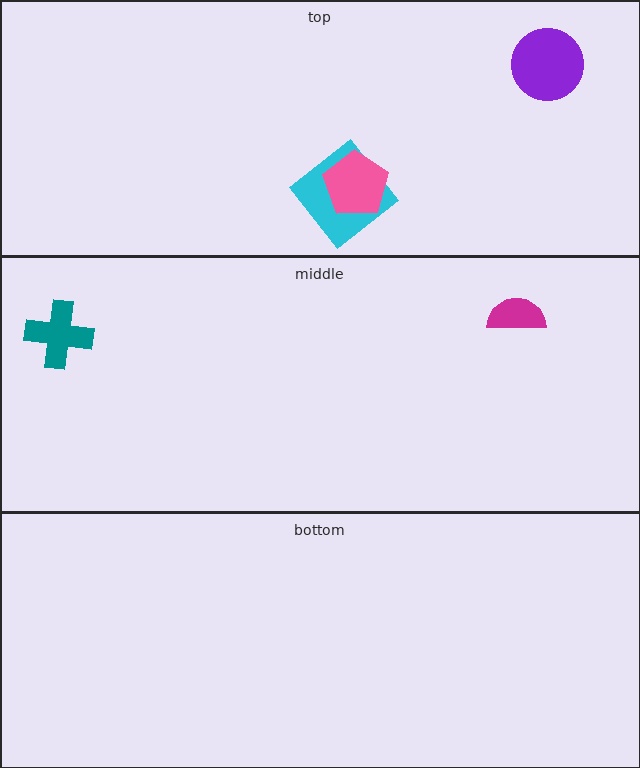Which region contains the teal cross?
The middle region.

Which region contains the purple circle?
The top region.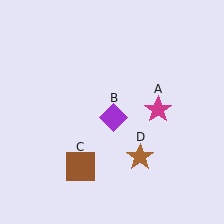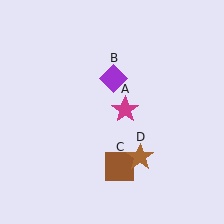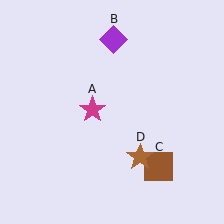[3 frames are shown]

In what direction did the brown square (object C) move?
The brown square (object C) moved right.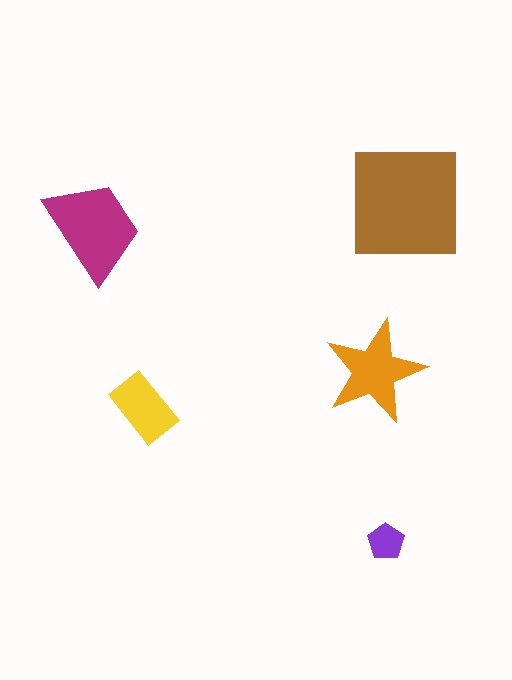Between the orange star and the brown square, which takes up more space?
The brown square.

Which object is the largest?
The brown square.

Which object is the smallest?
The purple pentagon.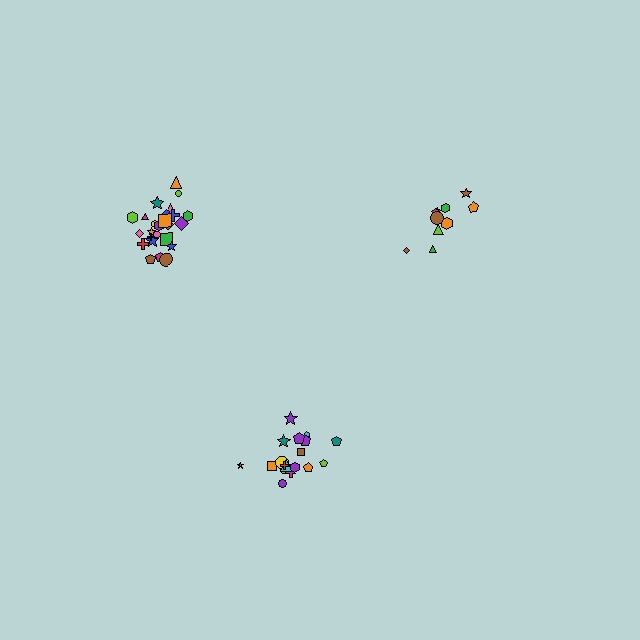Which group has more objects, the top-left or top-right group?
The top-left group.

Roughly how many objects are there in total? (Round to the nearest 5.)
Roughly 55 objects in total.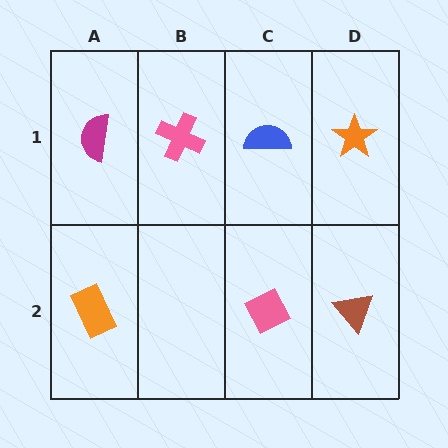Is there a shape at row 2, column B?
No, that cell is empty.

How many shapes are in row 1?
4 shapes.